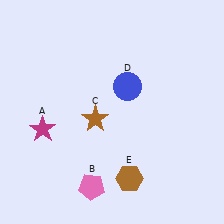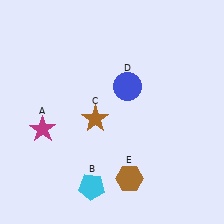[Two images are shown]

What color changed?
The pentagon (B) changed from pink in Image 1 to cyan in Image 2.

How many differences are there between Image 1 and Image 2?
There is 1 difference between the two images.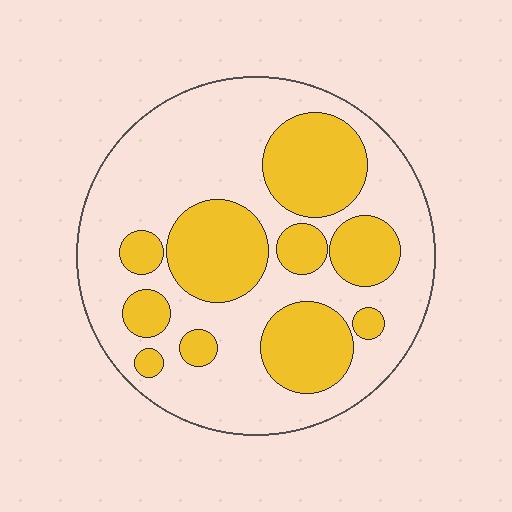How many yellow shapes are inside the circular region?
10.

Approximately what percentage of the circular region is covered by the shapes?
Approximately 35%.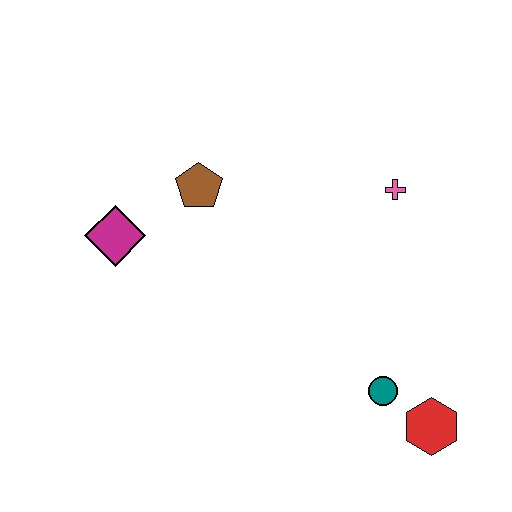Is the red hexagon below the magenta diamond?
Yes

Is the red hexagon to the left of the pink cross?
No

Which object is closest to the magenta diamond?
The brown pentagon is closest to the magenta diamond.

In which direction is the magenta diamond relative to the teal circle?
The magenta diamond is to the left of the teal circle.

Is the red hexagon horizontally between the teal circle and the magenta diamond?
No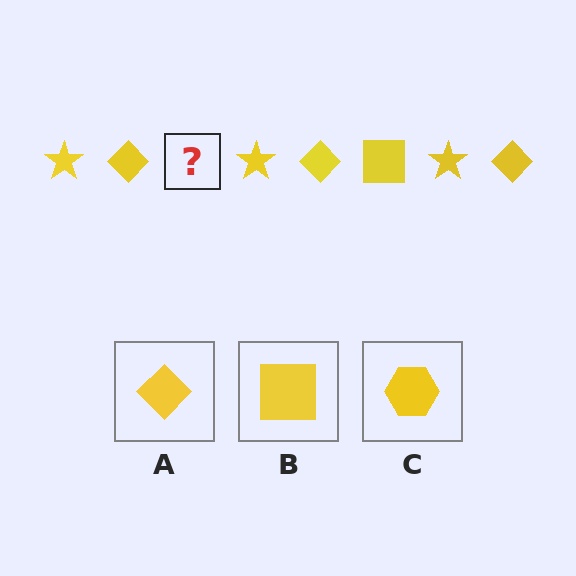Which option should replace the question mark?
Option B.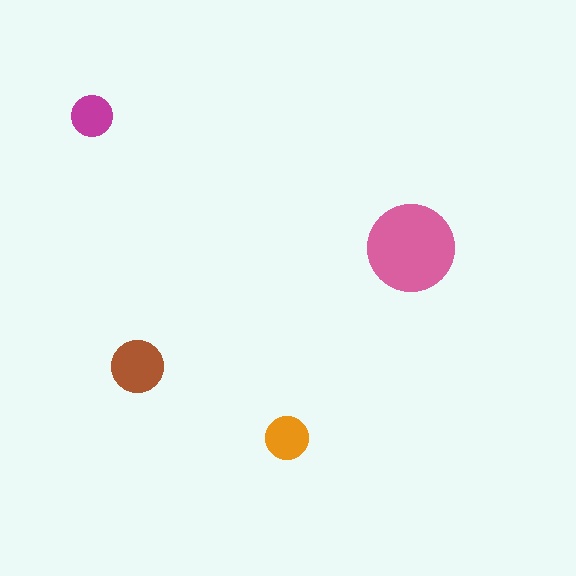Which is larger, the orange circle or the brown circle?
The brown one.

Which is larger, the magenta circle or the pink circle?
The pink one.